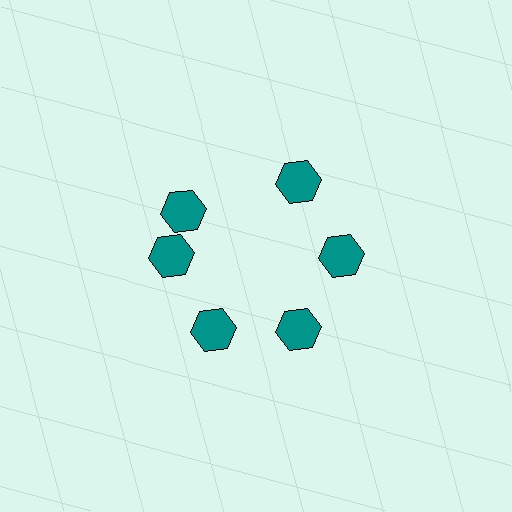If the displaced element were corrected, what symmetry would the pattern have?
It would have 6-fold rotational symmetry — the pattern would map onto itself every 60 degrees.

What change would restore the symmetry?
The symmetry would be restored by rotating it back into even spacing with its neighbors so that all 6 hexagons sit at equal angles and equal distance from the center.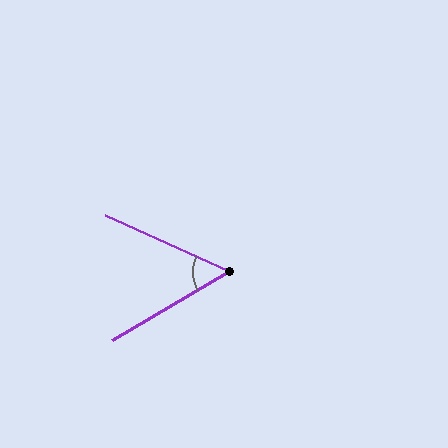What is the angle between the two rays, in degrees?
Approximately 55 degrees.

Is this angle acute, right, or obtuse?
It is acute.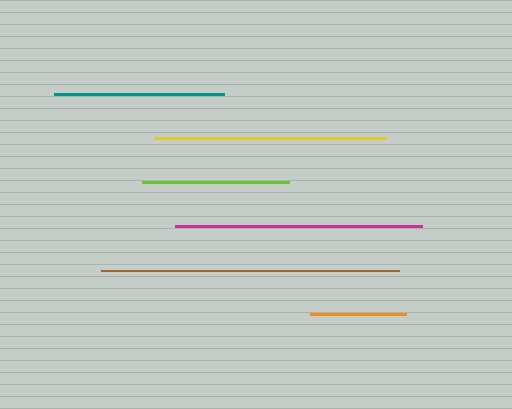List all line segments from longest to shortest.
From longest to shortest: brown, magenta, yellow, teal, lime, orange.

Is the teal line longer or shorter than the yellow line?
The yellow line is longer than the teal line.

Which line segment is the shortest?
The orange line is the shortest at approximately 96 pixels.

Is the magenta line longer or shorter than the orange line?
The magenta line is longer than the orange line.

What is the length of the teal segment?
The teal segment is approximately 170 pixels long.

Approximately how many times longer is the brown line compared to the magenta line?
The brown line is approximately 1.2 times the length of the magenta line.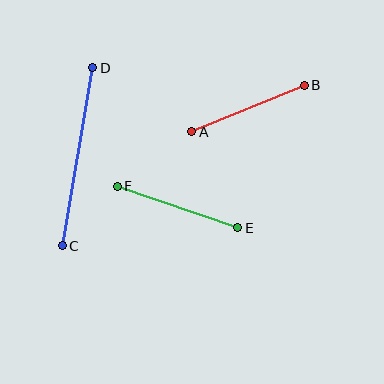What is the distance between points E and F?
The distance is approximately 127 pixels.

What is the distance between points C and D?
The distance is approximately 180 pixels.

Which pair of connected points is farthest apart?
Points C and D are farthest apart.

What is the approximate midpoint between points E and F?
The midpoint is at approximately (178, 207) pixels.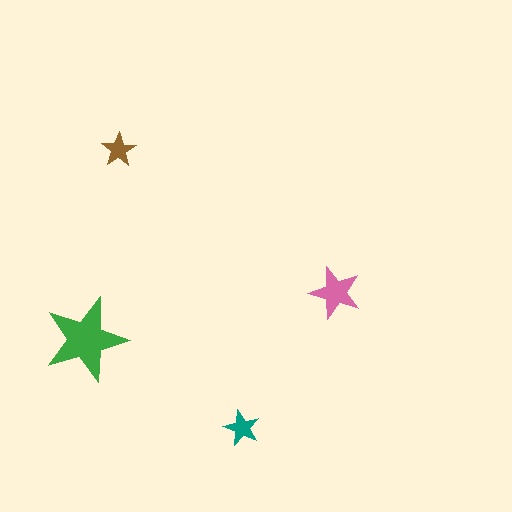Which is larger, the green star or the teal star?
The green one.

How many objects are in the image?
There are 4 objects in the image.